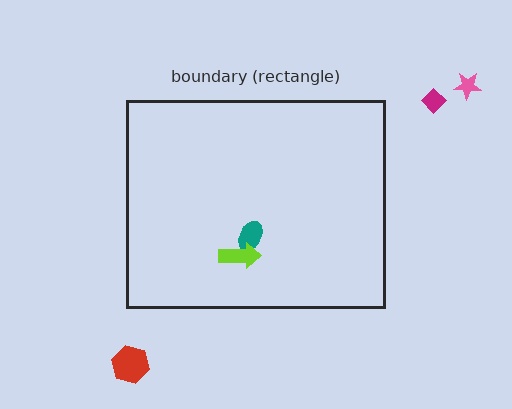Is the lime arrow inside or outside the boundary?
Inside.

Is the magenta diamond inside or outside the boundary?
Outside.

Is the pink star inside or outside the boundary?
Outside.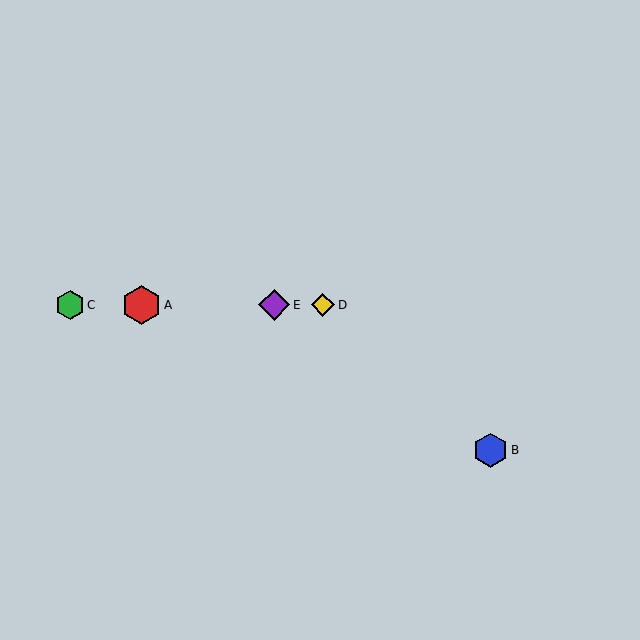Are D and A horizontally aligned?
Yes, both are at y≈305.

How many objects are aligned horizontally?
4 objects (A, C, D, E) are aligned horizontally.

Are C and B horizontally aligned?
No, C is at y≈305 and B is at y≈450.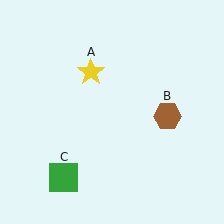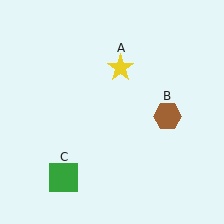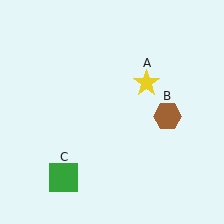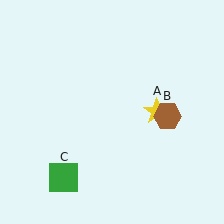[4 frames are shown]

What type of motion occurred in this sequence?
The yellow star (object A) rotated clockwise around the center of the scene.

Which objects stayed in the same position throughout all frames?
Brown hexagon (object B) and green square (object C) remained stationary.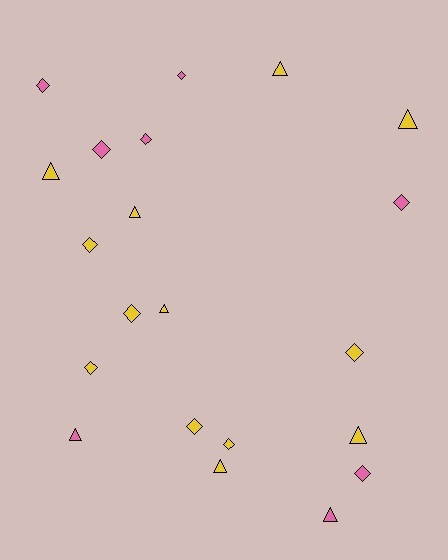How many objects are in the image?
There are 21 objects.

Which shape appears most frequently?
Diamond, with 12 objects.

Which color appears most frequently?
Yellow, with 13 objects.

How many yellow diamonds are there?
There are 6 yellow diamonds.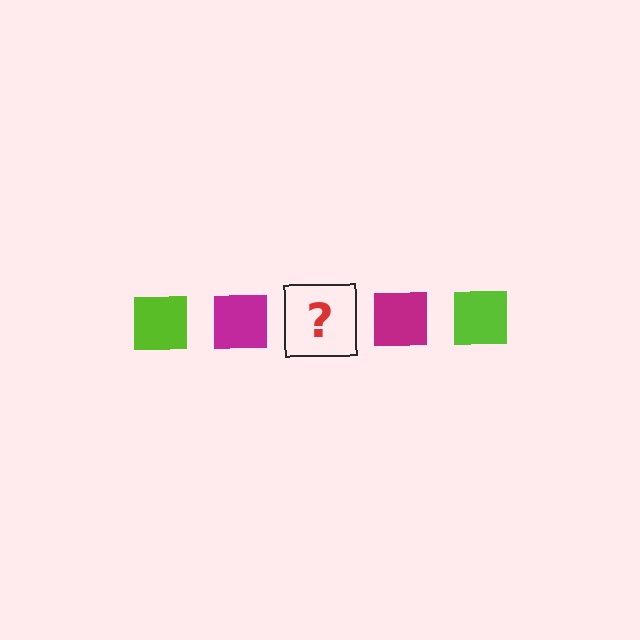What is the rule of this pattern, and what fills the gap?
The rule is that the pattern cycles through lime, magenta squares. The gap should be filled with a lime square.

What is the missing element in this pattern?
The missing element is a lime square.